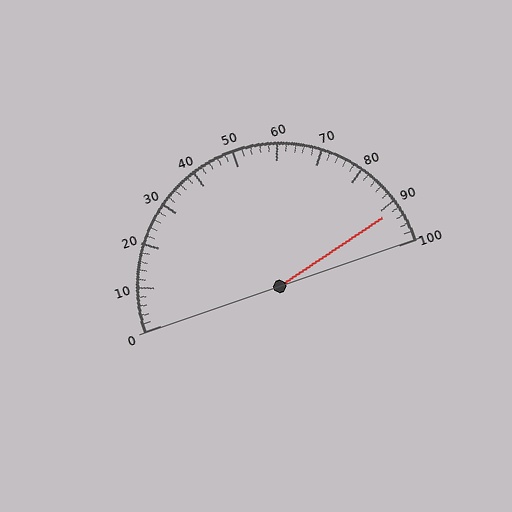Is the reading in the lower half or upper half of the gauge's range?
The reading is in the upper half of the range (0 to 100).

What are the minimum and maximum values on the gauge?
The gauge ranges from 0 to 100.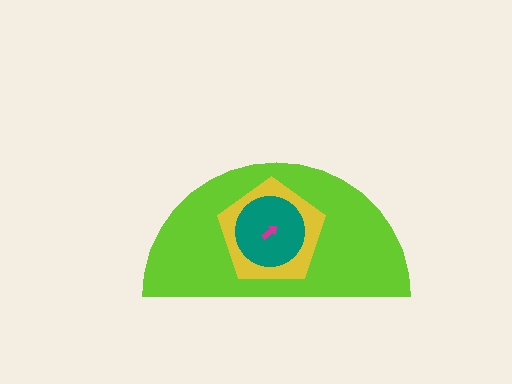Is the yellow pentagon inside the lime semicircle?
Yes.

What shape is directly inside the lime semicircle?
The yellow pentagon.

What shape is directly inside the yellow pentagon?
The teal circle.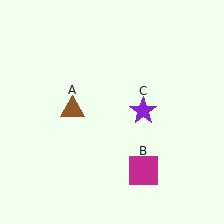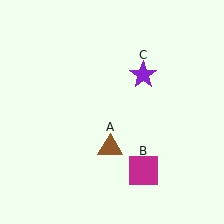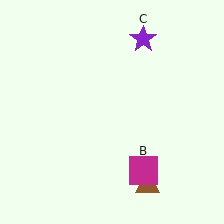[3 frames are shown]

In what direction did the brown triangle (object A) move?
The brown triangle (object A) moved down and to the right.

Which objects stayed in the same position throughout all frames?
Magenta square (object B) remained stationary.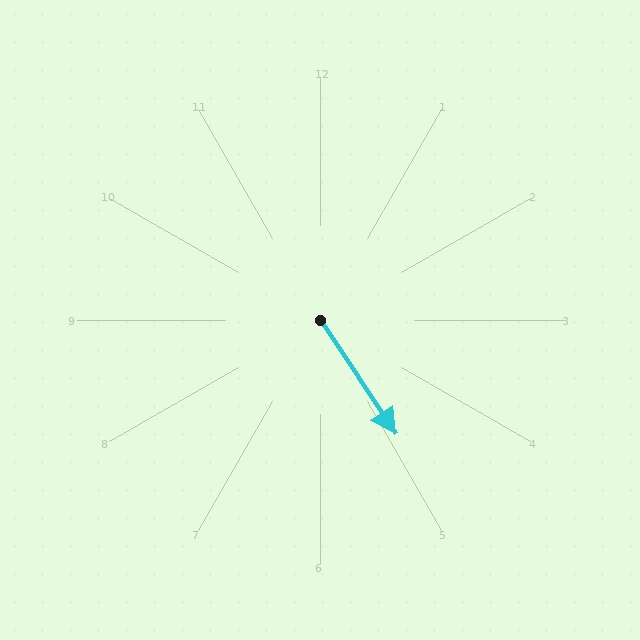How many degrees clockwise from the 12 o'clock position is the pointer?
Approximately 147 degrees.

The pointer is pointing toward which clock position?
Roughly 5 o'clock.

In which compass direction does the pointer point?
Southeast.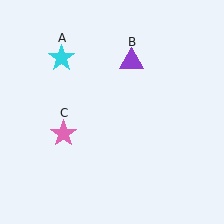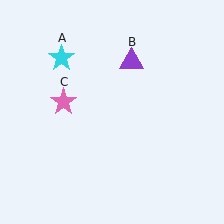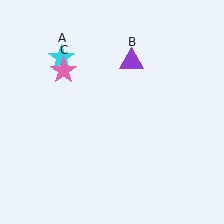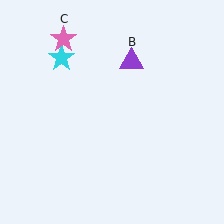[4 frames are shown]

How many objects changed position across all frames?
1 object changed position: pink star (object C).